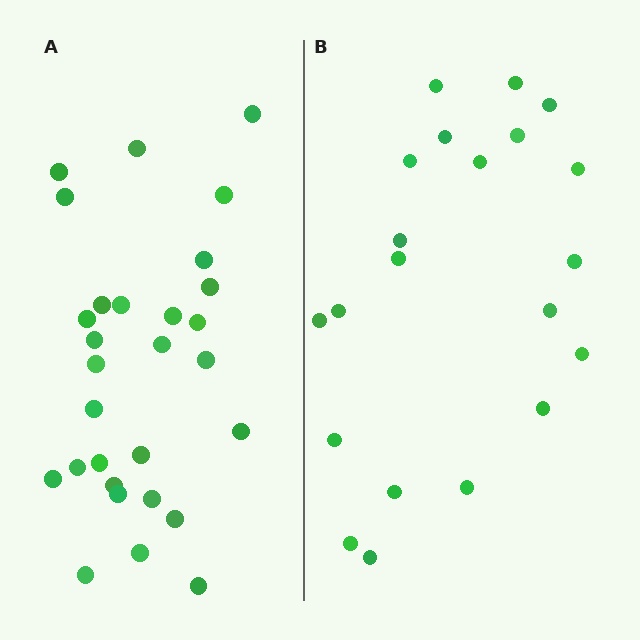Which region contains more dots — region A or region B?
Region A (the left region) has more dots.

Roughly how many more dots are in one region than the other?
Region A has roughly 8 or so more dots than region B.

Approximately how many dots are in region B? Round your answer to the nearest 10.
About 20 dots. (The exact count is 21, which rounds to 20.)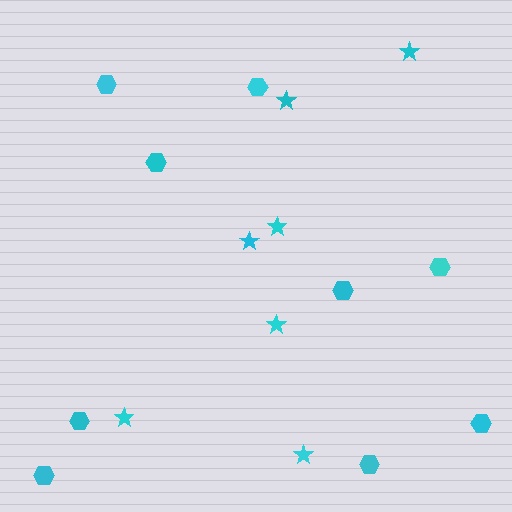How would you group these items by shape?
There are 2 groups: one group of hexagons (9) and one group of stars (7).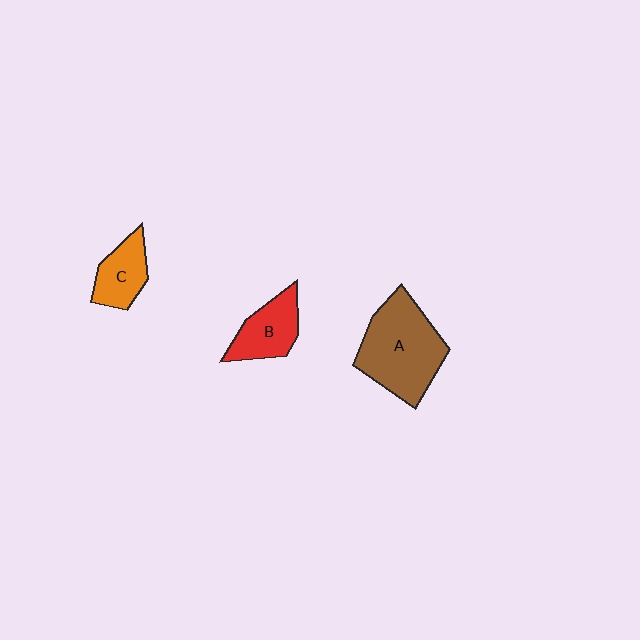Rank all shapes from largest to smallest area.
From largest to smallest: A (brown), B (red), C (orange).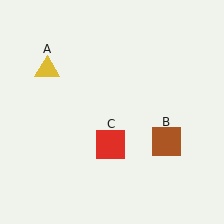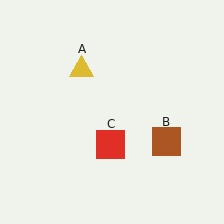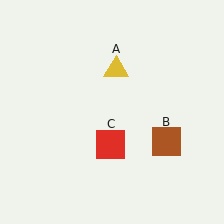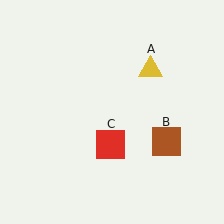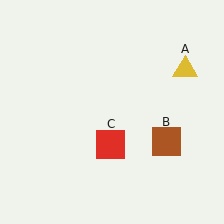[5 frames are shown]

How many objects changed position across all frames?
1 object changed position: yellow triangle (object A).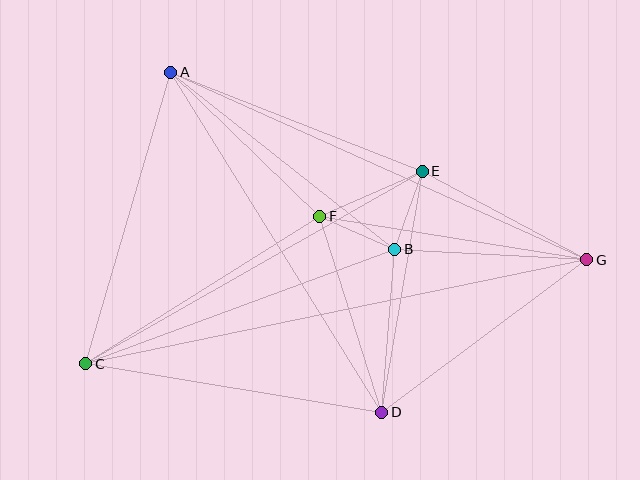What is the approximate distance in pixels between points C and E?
The distance between C and E is approximately 388 pixels.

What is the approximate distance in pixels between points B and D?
The distance between B and D is approximately 164 pixels.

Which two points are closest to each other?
Points B and F are closest to each other.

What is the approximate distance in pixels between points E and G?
The distance between E and G is approximately 187 pixels.